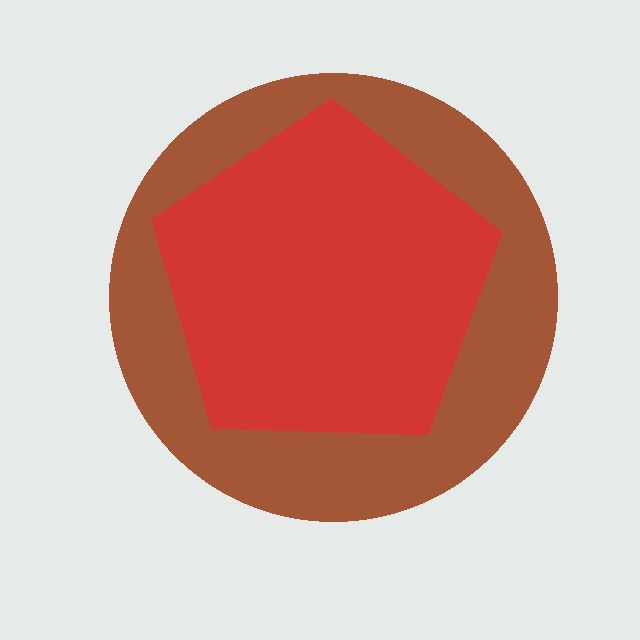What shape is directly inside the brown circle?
The red pentagon.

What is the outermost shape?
The brown circle.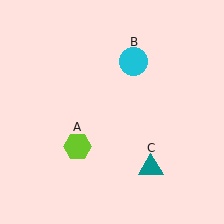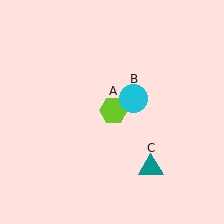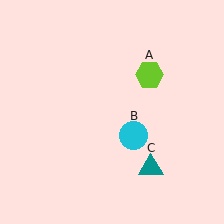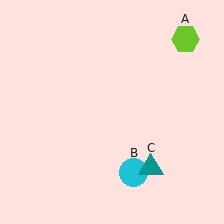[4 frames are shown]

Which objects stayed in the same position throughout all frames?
Teal triangle (object C) remained stationary.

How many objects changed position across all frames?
2 objects changed position: lime hexagon (object A), cyan circle (object B).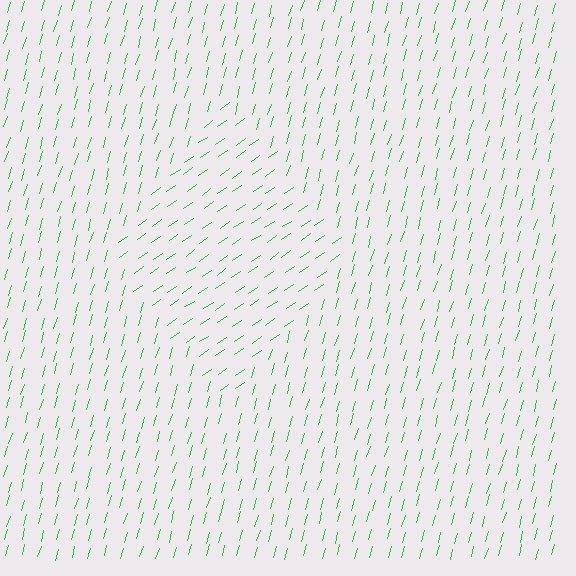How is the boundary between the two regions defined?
The boundary is defined purely by a change in line orientation (approximately 39 degrees difference). All lines are the same color and thickness.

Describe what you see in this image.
The image is filled with small green line segments. A diamond region in the image has lines oriented differently from the surrounding lines, creating a visible texture boundary.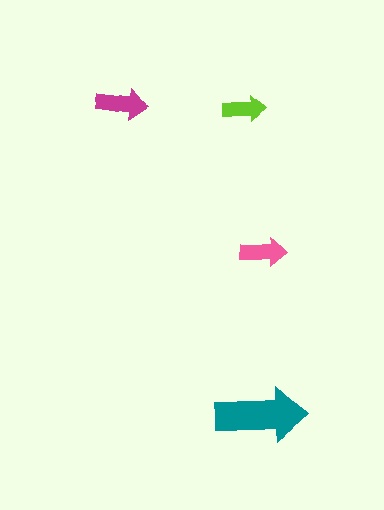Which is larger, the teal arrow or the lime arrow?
The teal one.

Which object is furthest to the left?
The magenta arrow is leftmost.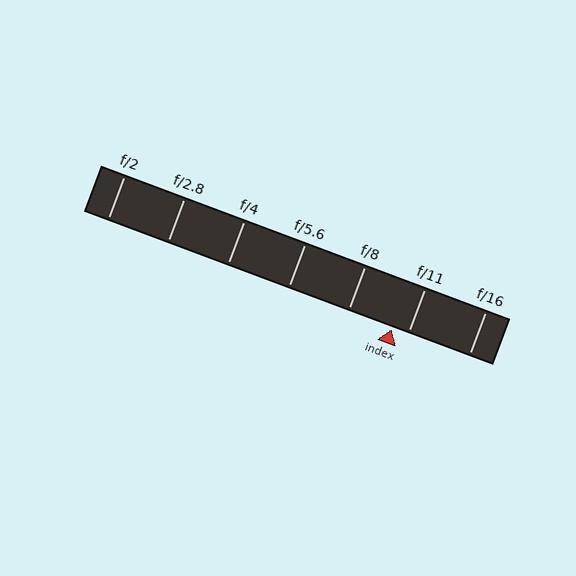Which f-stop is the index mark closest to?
The index mark is closest to f/11.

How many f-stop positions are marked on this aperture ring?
There are 7 f-stop positions marked.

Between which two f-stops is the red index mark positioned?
The index mark is between f/8 and f/11.